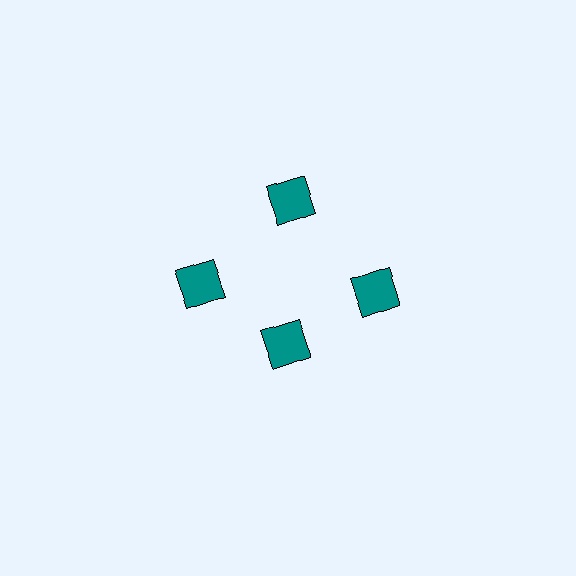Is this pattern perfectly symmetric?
No. The 4 teal squares are arranged in a ring, but one element near the 6 o'clock position is pulled inward toward the center, breaking the 4-fold rotational symmetry.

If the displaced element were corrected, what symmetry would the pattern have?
It would have 4-fold rotational symmetry — the pattern would map onto itself every 90 degrees.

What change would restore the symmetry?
The symmetry would be restored by moving it outward, back onto the ring so that all 4 squares sit at equal angles and equal distance from the center.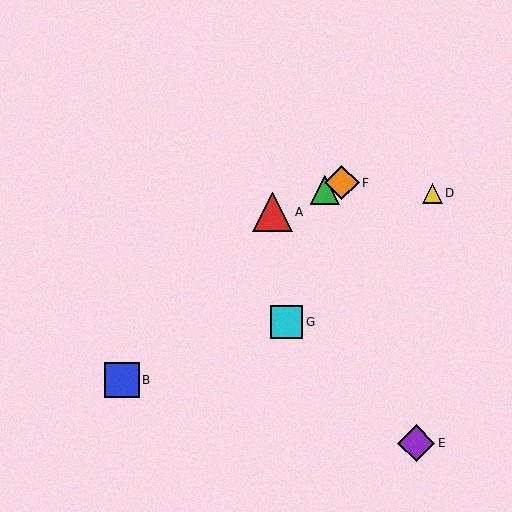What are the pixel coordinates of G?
Object G is at (287, 322).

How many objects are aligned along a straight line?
3 objects (A, C, F) are aligned along a straight line.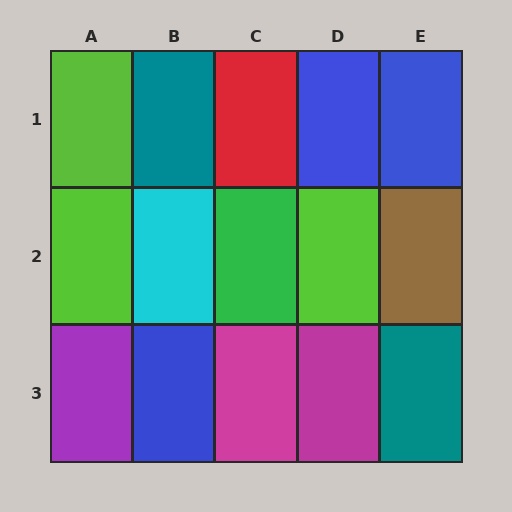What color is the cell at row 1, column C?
Red.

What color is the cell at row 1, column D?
Blue.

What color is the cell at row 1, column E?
Blue.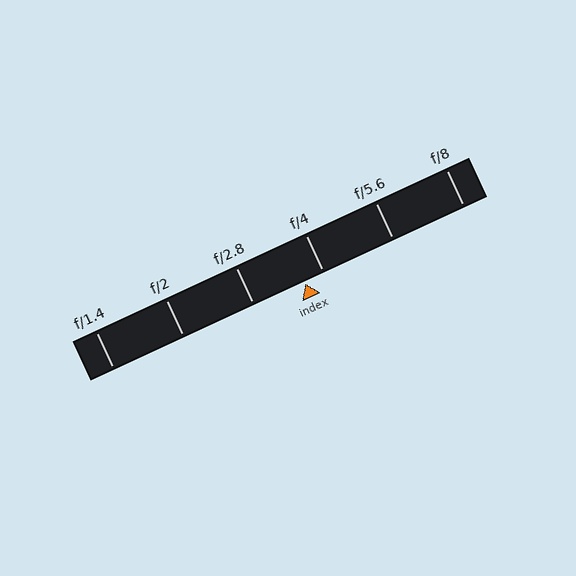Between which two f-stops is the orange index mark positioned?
The index mark is between f/2.8 and f/4.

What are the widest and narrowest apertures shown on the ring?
The widest aperture shown is f/1.4 and the narrowest is f/8.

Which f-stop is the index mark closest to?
The index mark is closest to f/4.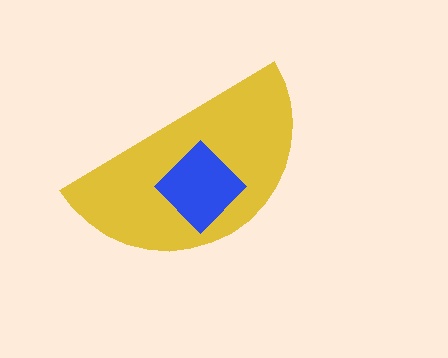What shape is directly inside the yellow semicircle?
The blue diamond.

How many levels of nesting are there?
2.